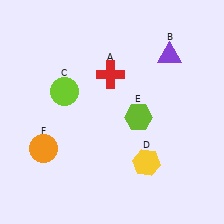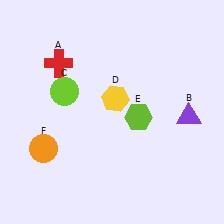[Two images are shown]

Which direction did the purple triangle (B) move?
The purple triangle (B) moved down.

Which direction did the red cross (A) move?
The red cross (A) moved left.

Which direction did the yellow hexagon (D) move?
The yellow hexagon (D) moved up.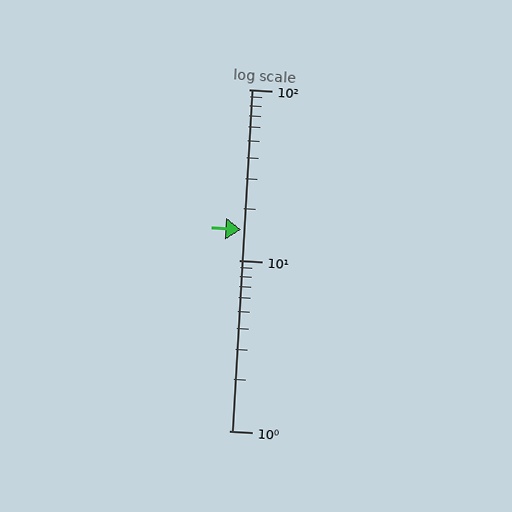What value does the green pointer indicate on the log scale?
The pointer indicates approximately 15.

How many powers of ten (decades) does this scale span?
The scale spans 2 decades, from 1 to 100.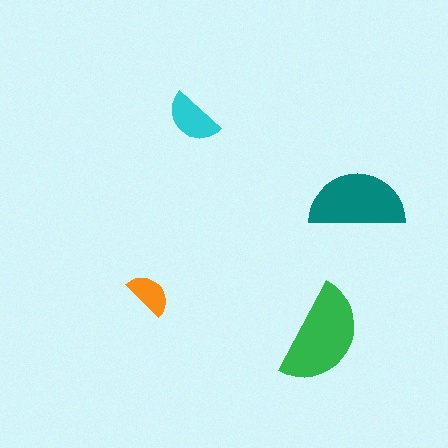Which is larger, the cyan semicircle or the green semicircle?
The green one.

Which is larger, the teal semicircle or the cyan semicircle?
The teal one.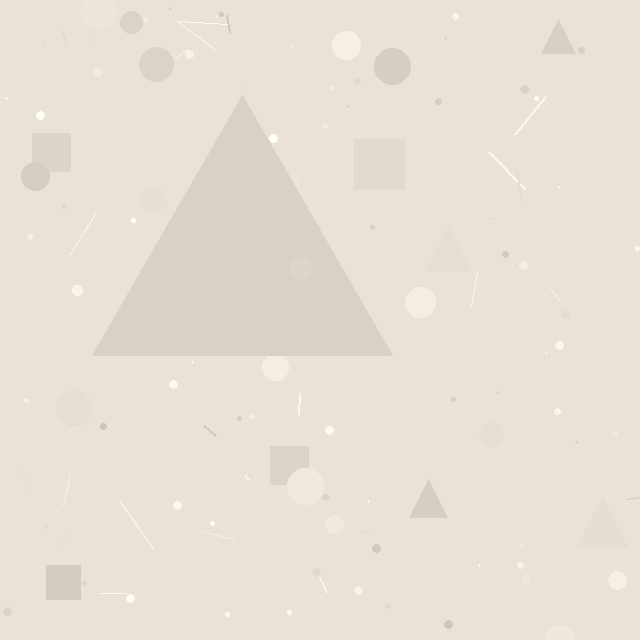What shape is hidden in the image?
A triangle is hidden in the image.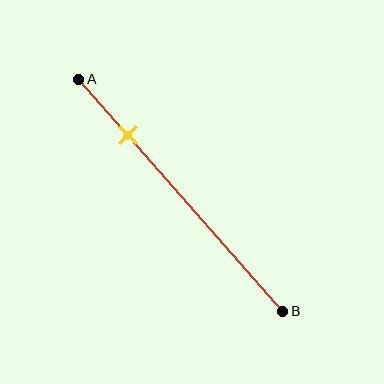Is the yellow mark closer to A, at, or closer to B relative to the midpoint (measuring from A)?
The yellow mark is closer to point A than the midpoint of segment AB.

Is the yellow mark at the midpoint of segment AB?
No, the mark is at about 25% from A, not at the 50% midpoint.